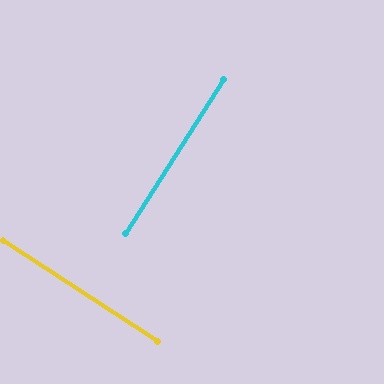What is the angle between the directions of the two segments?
Approximately 89 degrees.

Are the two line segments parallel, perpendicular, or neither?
Perpendicular — they meet at approximately 89°.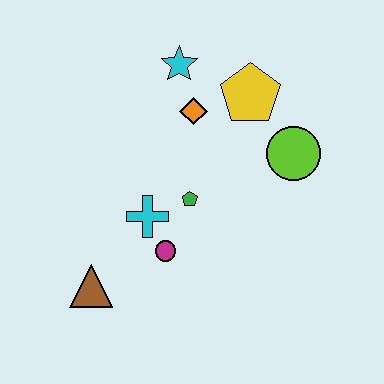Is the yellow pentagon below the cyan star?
Yes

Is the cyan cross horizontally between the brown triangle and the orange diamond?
Yes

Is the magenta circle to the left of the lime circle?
Yes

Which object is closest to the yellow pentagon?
The orange diamond is closest to the yellow pentagon.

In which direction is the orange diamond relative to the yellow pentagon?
The orange diamond is to the left of the yellow pentagon.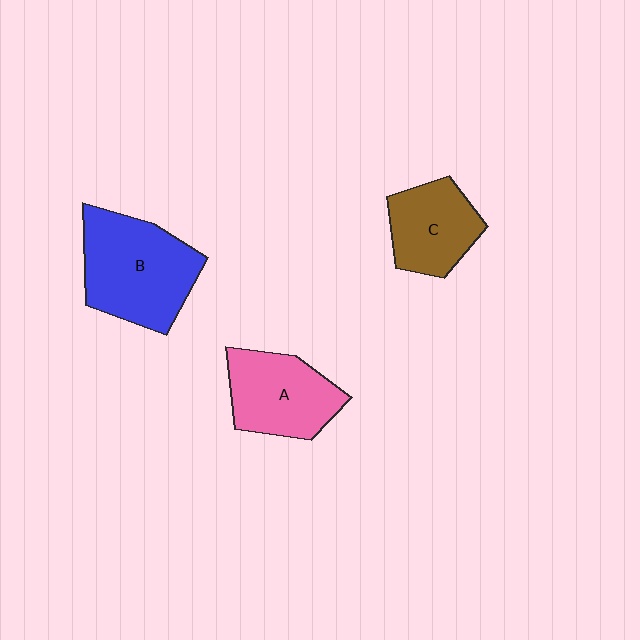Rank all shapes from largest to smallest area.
From largest to smallest: B (blue), A (pink), C (brown).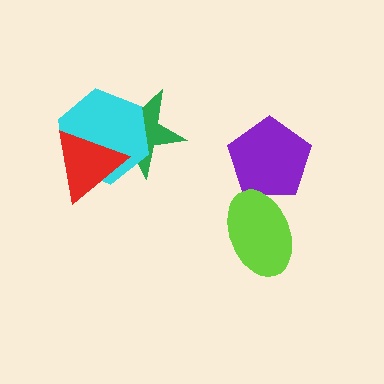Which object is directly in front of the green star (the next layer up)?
The cyan hexagon is directly in front of the green star.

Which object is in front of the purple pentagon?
The lime ellipse is in front of the purple pentagon.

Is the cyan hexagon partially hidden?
Yes, it is partially covered by another shape.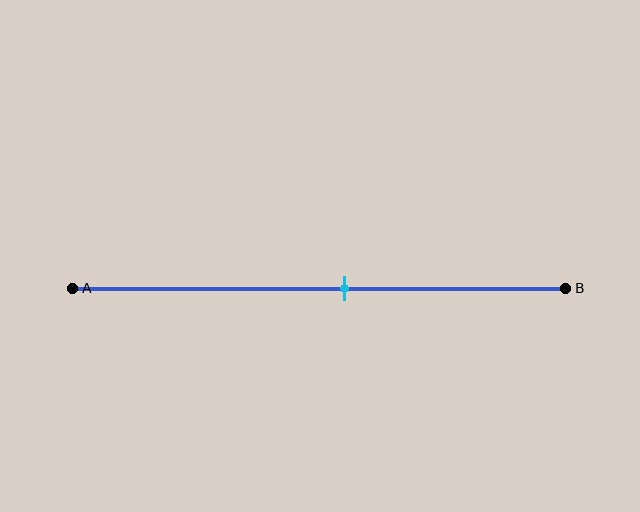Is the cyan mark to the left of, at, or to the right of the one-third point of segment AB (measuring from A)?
The cyan mark is to the right of the one-third point of segment AB.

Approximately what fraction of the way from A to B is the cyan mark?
The cyan mark is approximately 55% of the way from A to B.